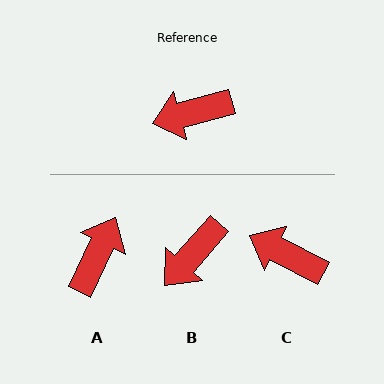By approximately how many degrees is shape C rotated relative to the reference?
Approximately 43 degrees clockwise.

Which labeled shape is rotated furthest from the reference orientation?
A, about 132 degrees away.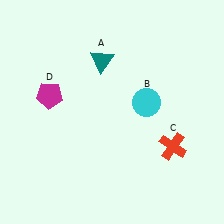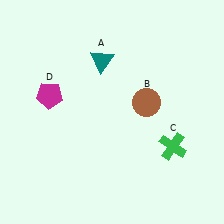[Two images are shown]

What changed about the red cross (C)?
In Image 1, C is red. In Image 2, it changed to green.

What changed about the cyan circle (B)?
In Image 1, B is cyan. In Image 2, it changed to brown.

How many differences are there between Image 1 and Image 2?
There are 2 differences between the two images.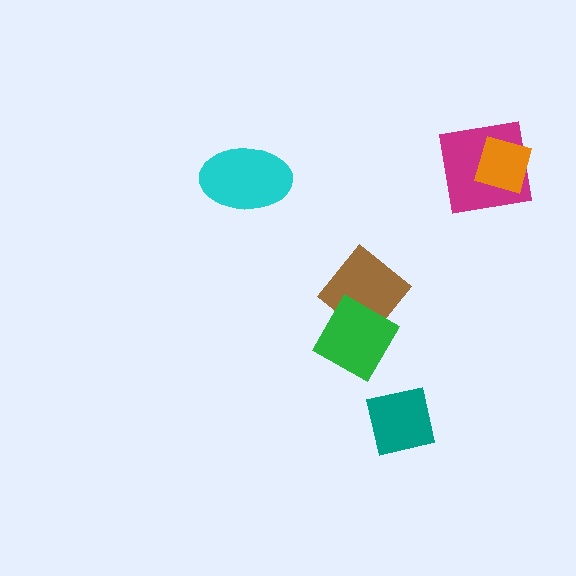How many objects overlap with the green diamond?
1 object overlaps with the green diamond.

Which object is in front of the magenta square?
The orange diamond is in front of the magenta square.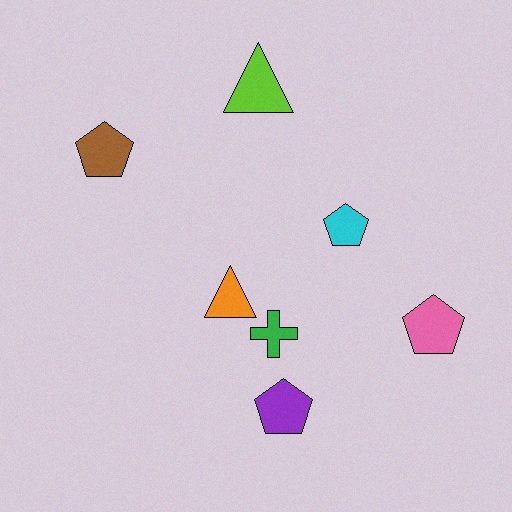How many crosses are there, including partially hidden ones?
There is 1 cross.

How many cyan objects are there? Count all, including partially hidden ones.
There is 1 cyan object.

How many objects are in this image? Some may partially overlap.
There are 7 objects.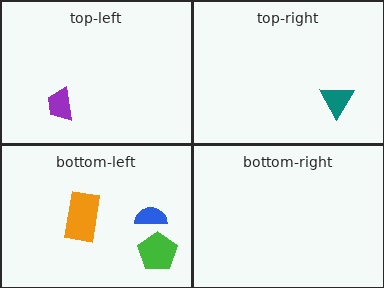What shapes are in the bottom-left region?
The blue semicircle, the green pentagon, the orange rectangle.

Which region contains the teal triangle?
The top-right region.